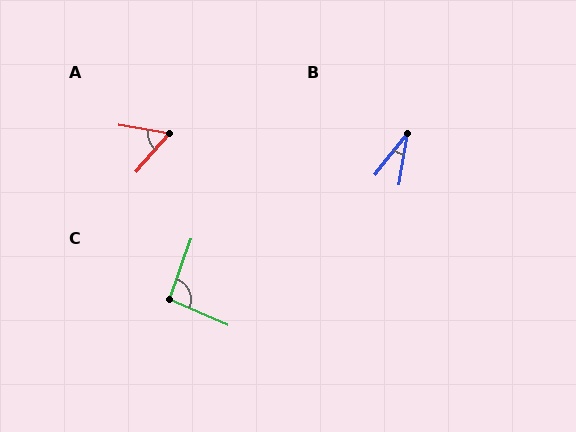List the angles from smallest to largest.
B (29°), A (58°), C (94°).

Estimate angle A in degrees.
Approximately 58 degrees.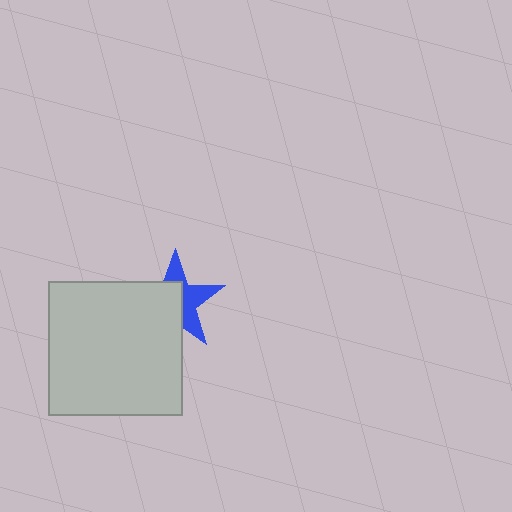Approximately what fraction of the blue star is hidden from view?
Roughly 55% of the blue star is hidden behind the light gray square.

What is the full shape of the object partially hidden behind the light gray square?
The partially hidden object is a blue star.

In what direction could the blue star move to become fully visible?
The blue star could move toward the upper-right. That would shift it out from behind the light gray square entirely.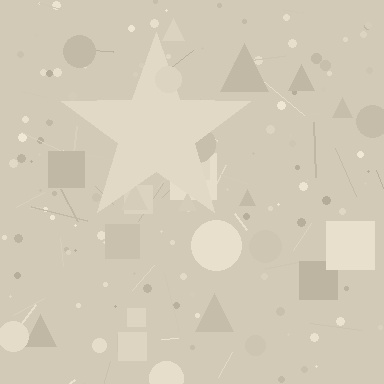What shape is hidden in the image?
A star is hidden in the image.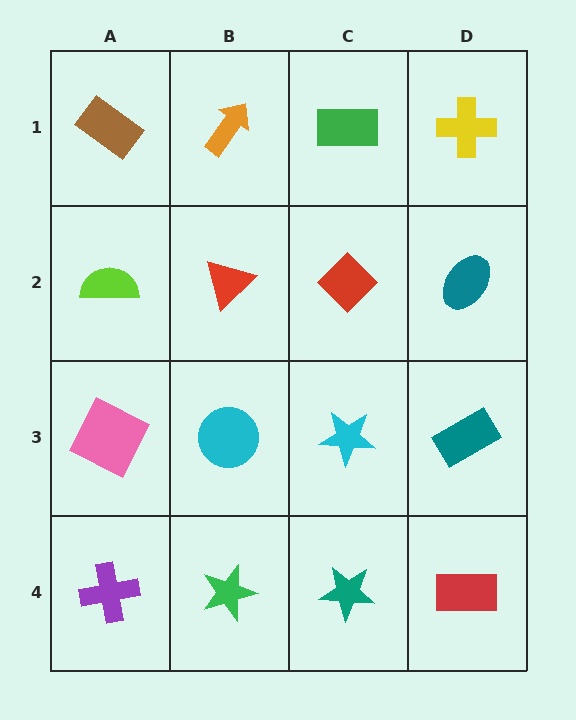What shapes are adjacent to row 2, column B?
An orange arrow (row 1, column B), a cyan circle (row 3, column B), a lime semicircle (row 2, column A), a red diamond (row 2, column C).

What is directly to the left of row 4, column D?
A teal star.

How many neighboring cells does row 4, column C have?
3.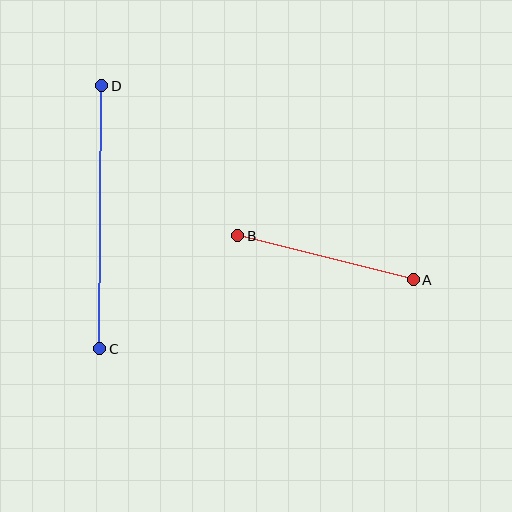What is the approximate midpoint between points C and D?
The midpoint is at approximately (101, 217) pixels.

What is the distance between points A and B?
The distance is approximately 181 pixels.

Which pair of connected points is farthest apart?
Points C and D are farthest apart.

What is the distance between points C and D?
The distance is approximately 263 pixels.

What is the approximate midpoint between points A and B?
The midpoint is at approximately (326, 258) pixels.